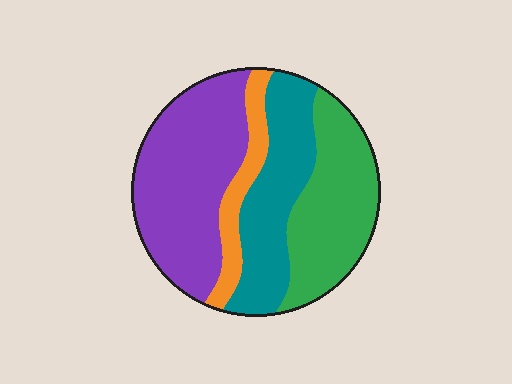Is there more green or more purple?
Purple.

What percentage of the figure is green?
Green takes up about one quarter (1/4) of the figure.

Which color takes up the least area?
Orange, at roughly 10%.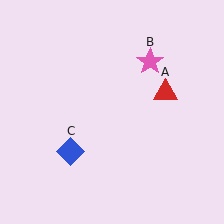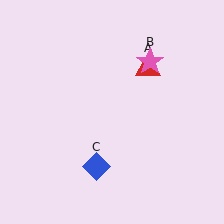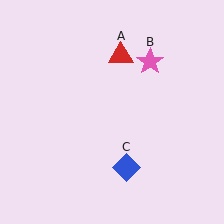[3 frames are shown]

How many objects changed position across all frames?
2 objects changed position: red triangle (object A), blue diamond (object C).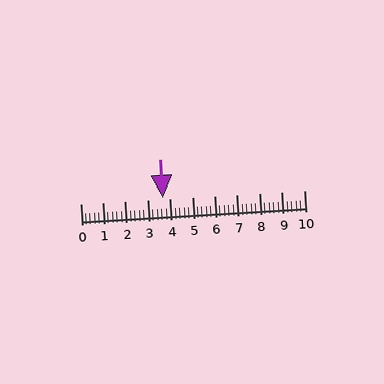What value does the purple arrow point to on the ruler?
The purple arrow points to approximately 3.7.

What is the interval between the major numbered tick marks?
The major tick marks are spaced 1 units apart.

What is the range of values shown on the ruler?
The ruler shows values from 0 to 10.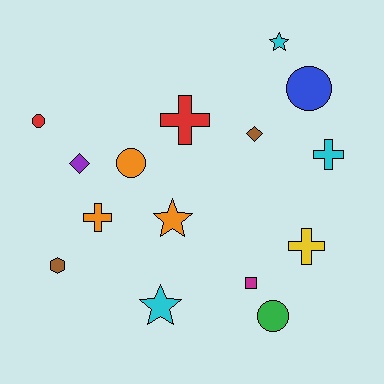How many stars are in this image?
There are 3 stars.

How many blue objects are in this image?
There is 1 blue object.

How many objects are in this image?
There are 15 objects.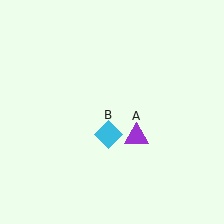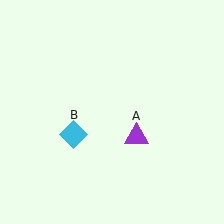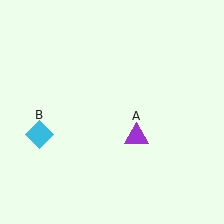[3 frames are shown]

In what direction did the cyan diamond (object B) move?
The cyan diamond (object B) moved left.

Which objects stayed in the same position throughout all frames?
Purple triangle (object A) remained stationary.